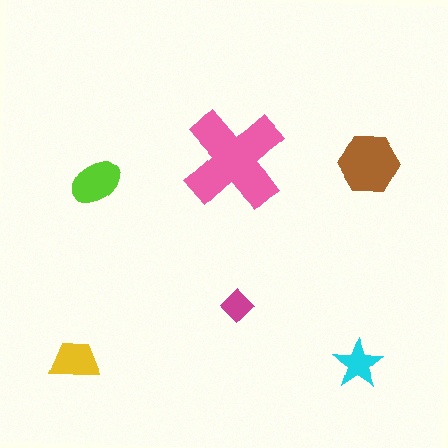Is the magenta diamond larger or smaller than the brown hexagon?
Smaller.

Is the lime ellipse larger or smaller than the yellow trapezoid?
Larger.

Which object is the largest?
The pink cross.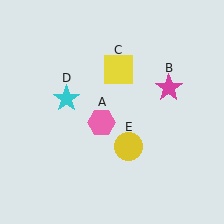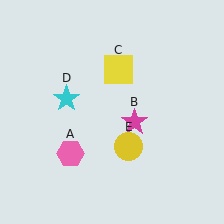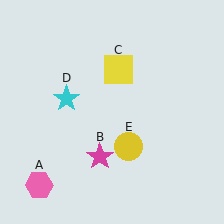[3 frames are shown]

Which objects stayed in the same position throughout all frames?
Yellow square (object C) and cyan star (object D) and yellow circle (object E) remained stationary.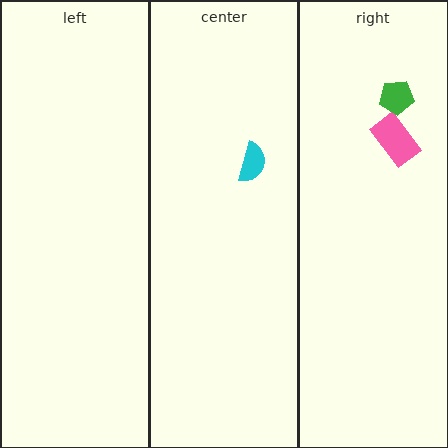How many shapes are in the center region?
1.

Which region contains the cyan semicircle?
The center region.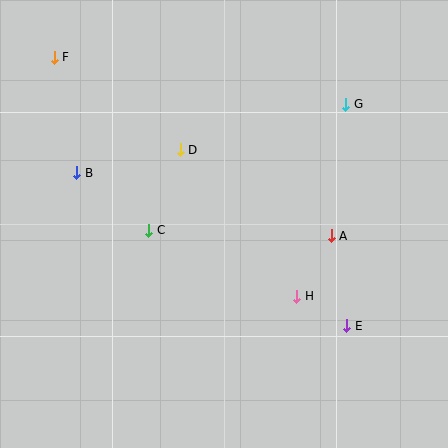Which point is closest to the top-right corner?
Point G is closest to the top-right corner.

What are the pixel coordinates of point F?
Point F is at (54, 57).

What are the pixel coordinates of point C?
Point C is at (149, 230).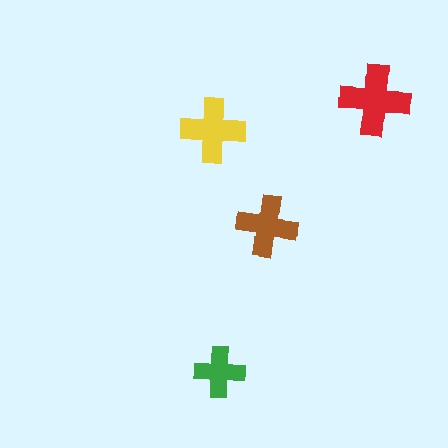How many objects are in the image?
There are 4 objects in the image.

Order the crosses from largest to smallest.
the red one, the yellow one, the brown one, the green one.